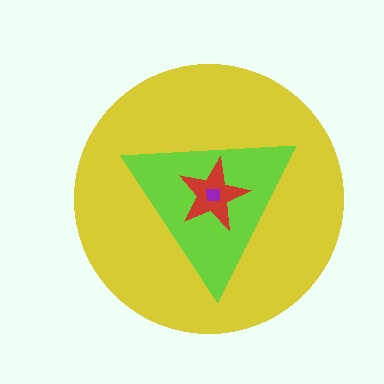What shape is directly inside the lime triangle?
The red star.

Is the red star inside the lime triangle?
Yes.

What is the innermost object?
The purple square.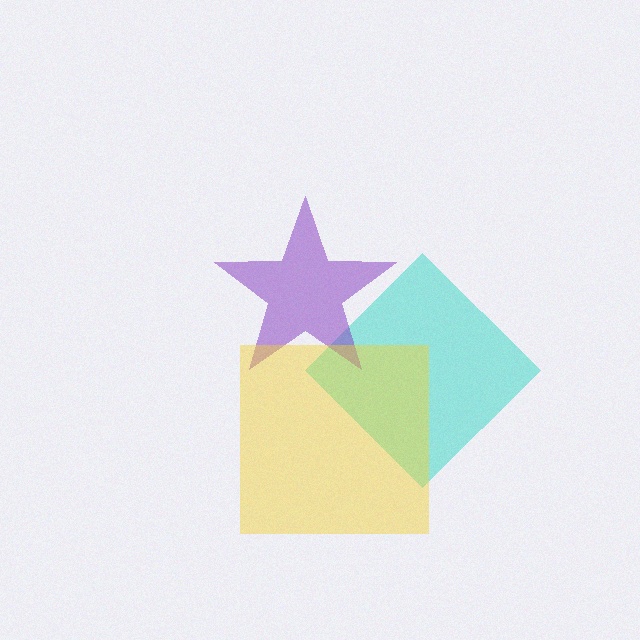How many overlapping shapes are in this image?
There are 3 overlapping shapes in the image.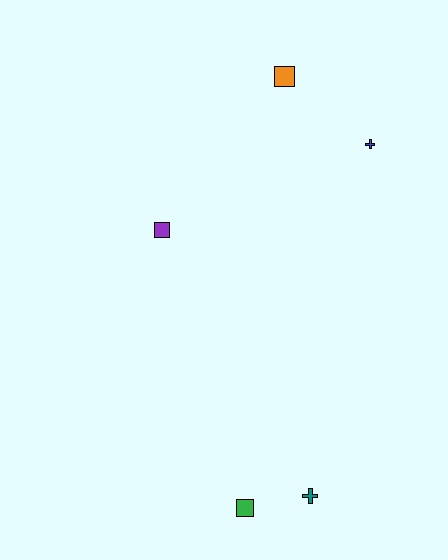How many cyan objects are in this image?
There are no cyan objects.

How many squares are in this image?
There are 3 squares.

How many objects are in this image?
There are 5 objects.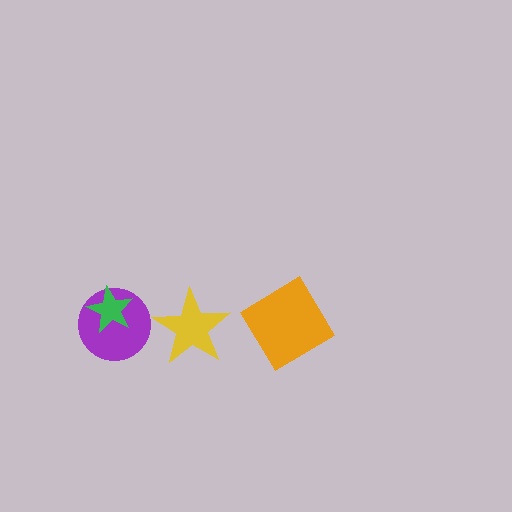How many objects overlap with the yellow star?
0 objects overlap with the yellow star.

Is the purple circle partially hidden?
Yes, it is partially covered by another shape.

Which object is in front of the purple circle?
The green star is in front of the purple circle.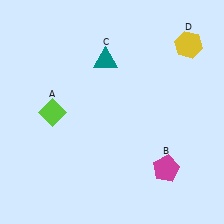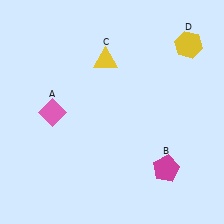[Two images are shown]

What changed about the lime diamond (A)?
In Image 1, A is lime. In Image 2, it changed to pink.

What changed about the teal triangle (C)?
In Image 1, C is teal. In Image 2, it changed to yellow.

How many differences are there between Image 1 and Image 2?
There are 2 differences between the two images.